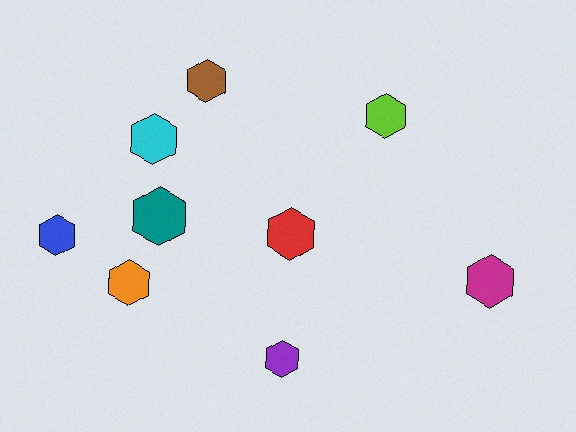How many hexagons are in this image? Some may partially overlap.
There are 9 hexagons.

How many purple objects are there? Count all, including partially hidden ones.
There is 1 purple object.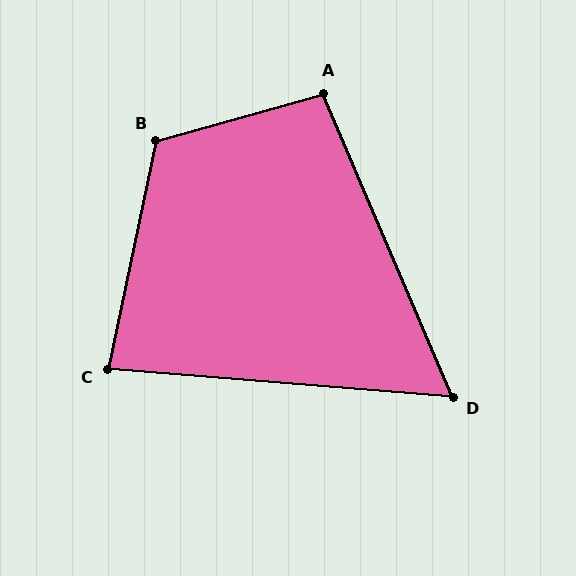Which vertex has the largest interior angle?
B, at approximately 118 degrees.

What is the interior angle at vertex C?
Approximately 83 degrees (acute).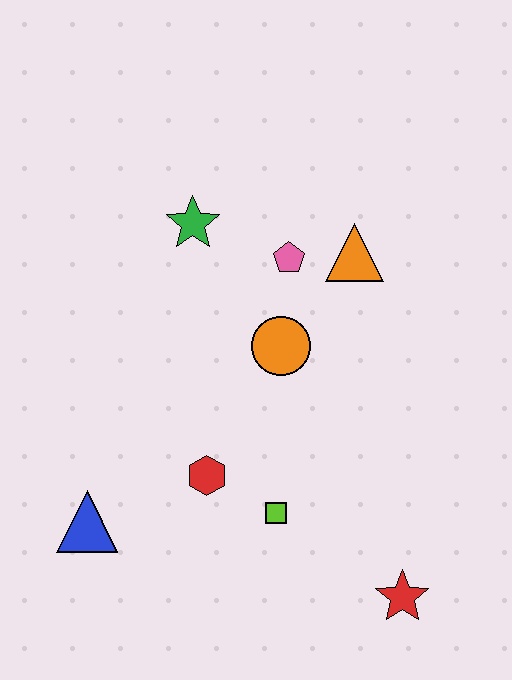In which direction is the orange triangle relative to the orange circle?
The orange triangle is above the orange circle.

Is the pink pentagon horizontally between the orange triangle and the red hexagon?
Yes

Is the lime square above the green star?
No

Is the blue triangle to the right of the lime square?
No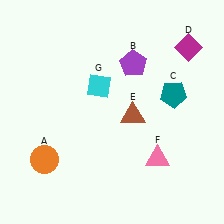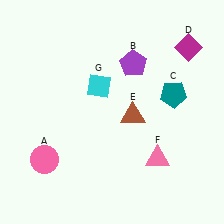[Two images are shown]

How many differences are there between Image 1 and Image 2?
There is 1 difference between the two images.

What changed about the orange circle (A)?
In Image 1, A is orange. In Image 2, it changed to pink.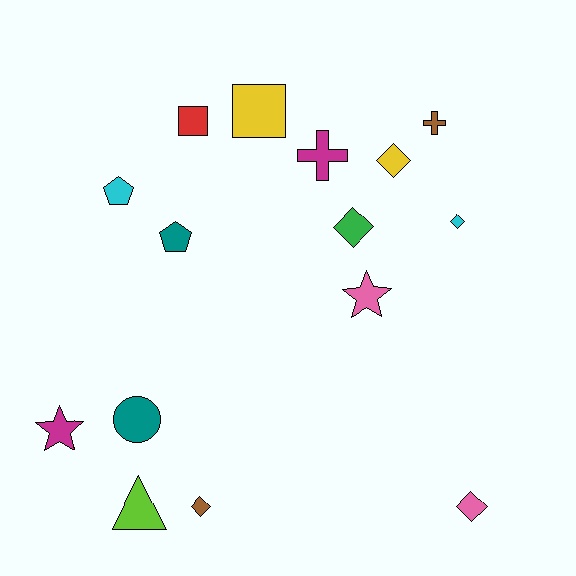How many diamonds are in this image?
There are 5 diamonds.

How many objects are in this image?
There are 15 objects.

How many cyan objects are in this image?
There are 2 cyan objects.